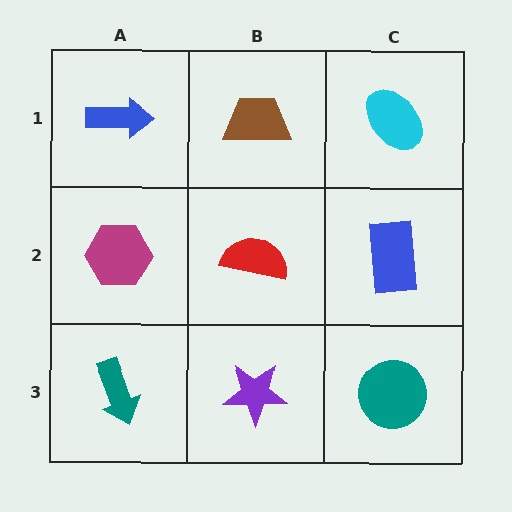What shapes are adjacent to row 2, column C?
A cyan ellipse (row 1, column C), a teal circle (row 3, column C), a red semicircle (row 2, column B).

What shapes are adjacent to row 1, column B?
A red semicircle (row 2, column B), a blue arrow (row 1, column A), a cyan ellipse (row 1, column C).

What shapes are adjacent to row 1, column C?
A blue rectangle (row 2, column C), a brown trapezoid (row 1, column B).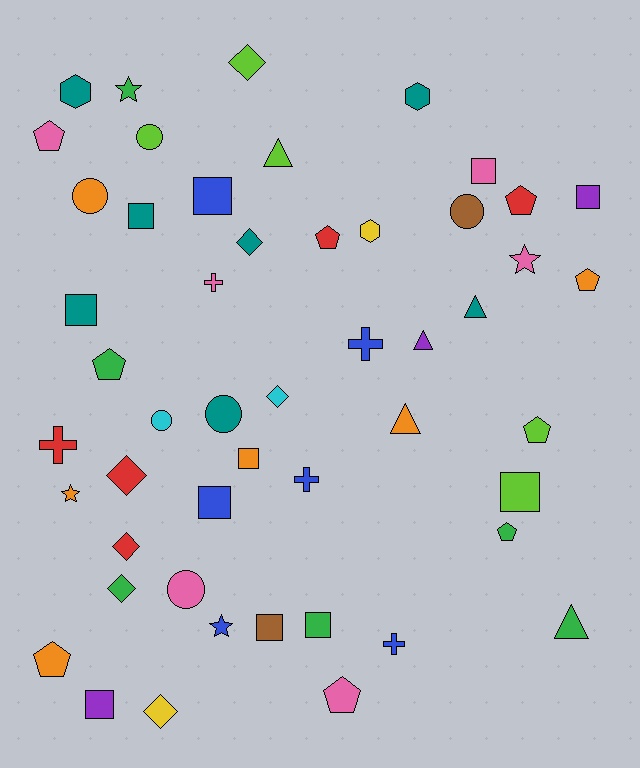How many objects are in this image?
There are 50 objects.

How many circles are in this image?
There are 6 circles.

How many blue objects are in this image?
There are 6 blue objects.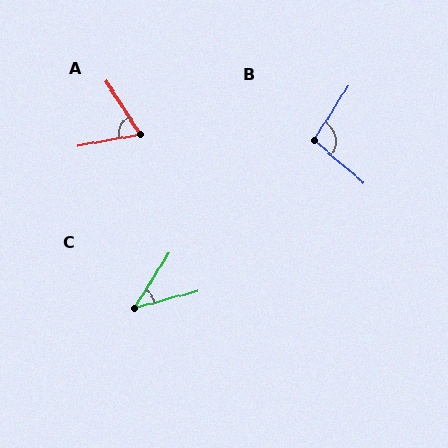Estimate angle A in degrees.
Approximately 67 degrees.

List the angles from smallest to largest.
C (43°), A (67°), B (98°).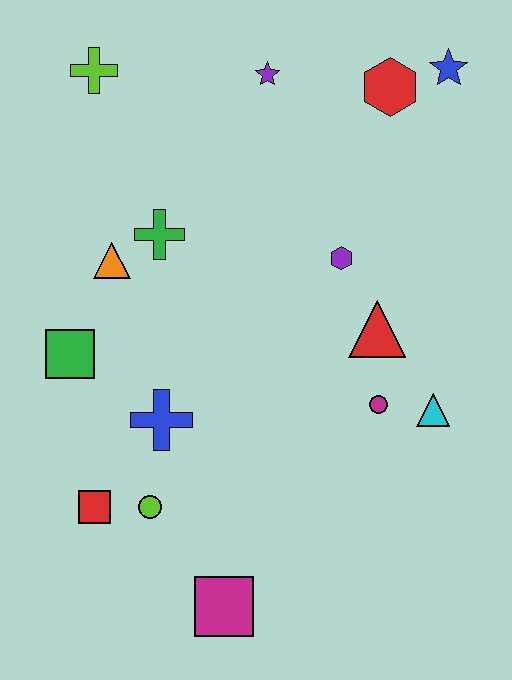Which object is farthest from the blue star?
The magenta square is farthest from the blue star.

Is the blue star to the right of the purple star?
Yes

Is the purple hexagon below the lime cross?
Yes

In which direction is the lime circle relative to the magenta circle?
The lime circle is to the left of the magenta circle.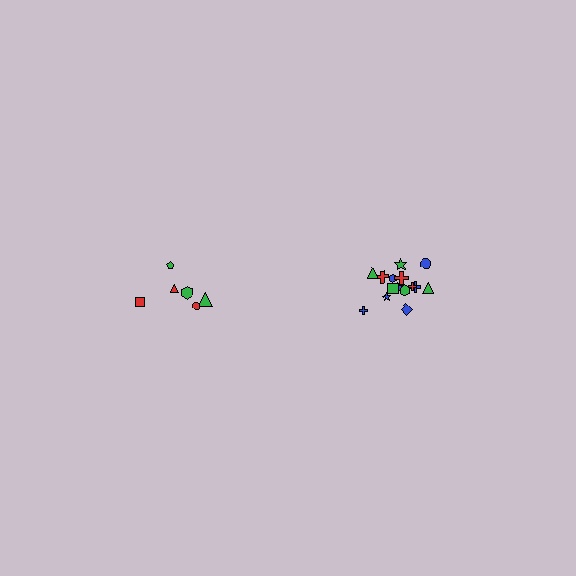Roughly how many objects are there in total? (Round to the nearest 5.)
Roughly 20 objects in total.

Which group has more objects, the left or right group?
The right group.